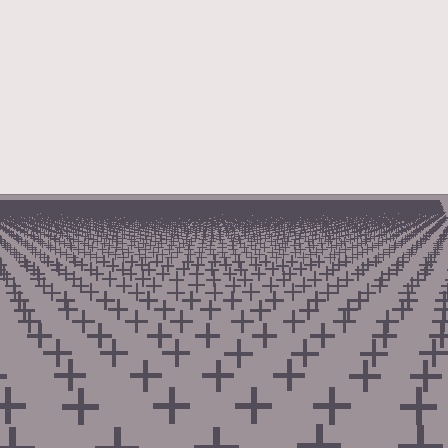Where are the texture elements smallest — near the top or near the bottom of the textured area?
Near the top.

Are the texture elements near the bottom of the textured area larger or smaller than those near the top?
Larger. Near the bottom, elements are closer to the viewer and appear at a bigger on-screen size.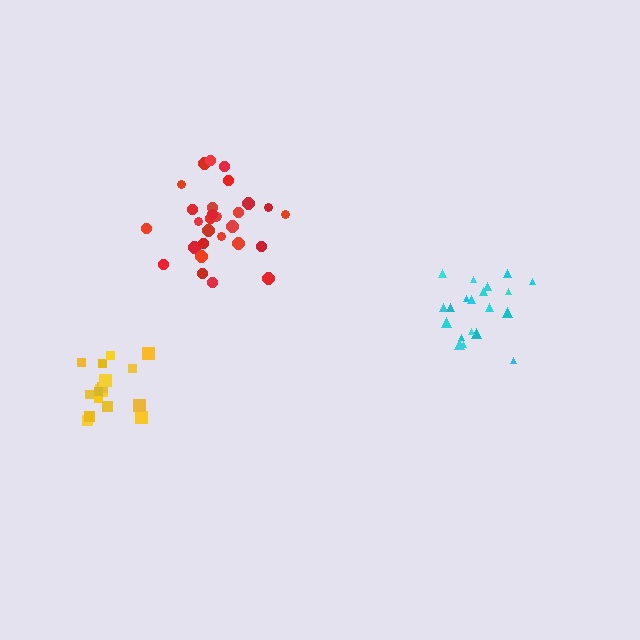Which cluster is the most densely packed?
Cyan.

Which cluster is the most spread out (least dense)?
Red.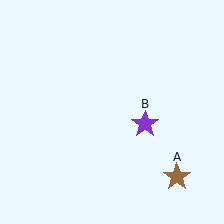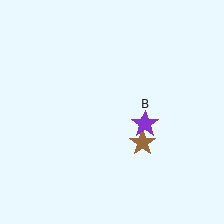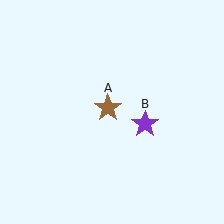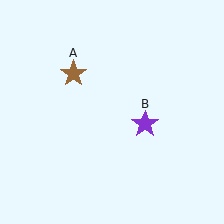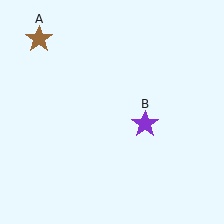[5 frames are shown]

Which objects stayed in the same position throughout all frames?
Purple star (object B) remained stationary.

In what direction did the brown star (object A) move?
The brown star (object A) moved up and to the left.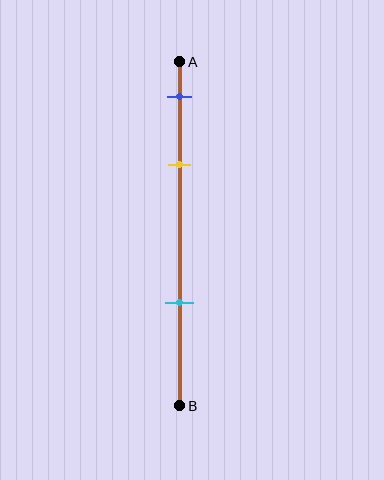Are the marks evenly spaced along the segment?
No, the marks are not evenly spaced.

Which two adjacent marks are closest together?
The blue and yellow marks are the closest adjacent pair.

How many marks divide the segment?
There are 3 marks dividing the segment.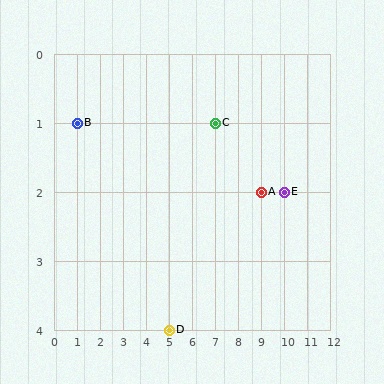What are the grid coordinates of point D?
Point D is at grid coordinates (5, 4).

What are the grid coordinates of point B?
Point B is at grid coordinates (1, 1).